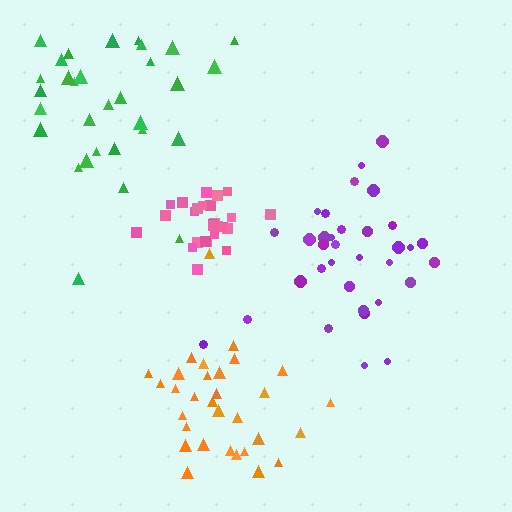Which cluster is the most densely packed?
Pink.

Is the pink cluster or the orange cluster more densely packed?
Pink.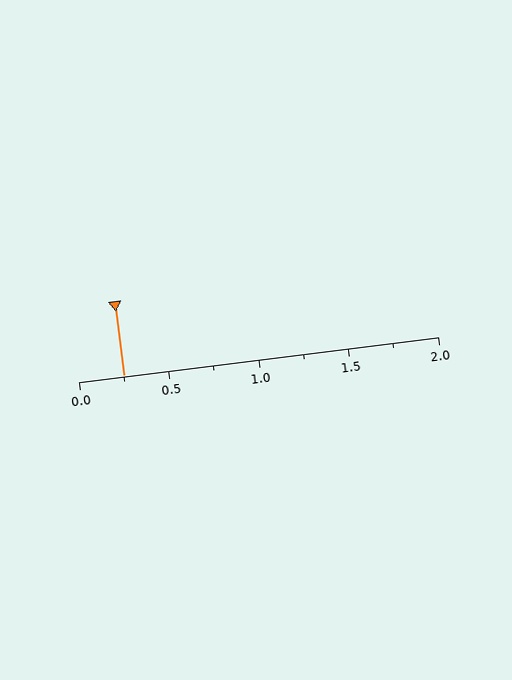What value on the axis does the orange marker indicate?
The marker indicates approximately 0.25.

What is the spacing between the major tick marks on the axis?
The major ticks are spaced 0.5 apart.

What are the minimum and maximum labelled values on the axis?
The axis runs from 0.0 to 2.0.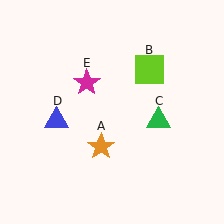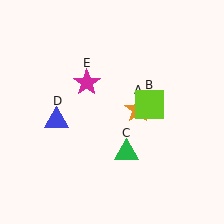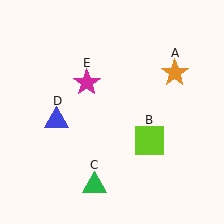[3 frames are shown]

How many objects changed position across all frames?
3 objects changed position: orange star (object A), lime square (object B), green triangle (object C).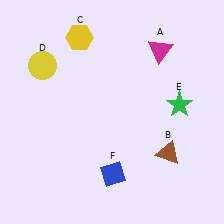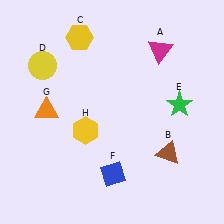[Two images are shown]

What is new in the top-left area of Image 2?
An orange triangle (G) was added in the top-left area of Image 2.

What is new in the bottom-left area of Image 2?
A yellow hexagon (H) was added in the bottom-left area of Image 2.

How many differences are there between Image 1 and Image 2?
There are 2 differences between the two images.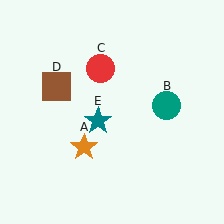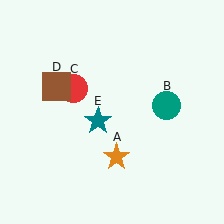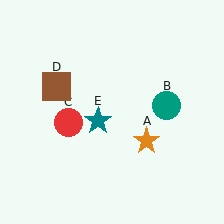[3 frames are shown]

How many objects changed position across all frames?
2 objects changed position: orange star (object A), red circle (object C).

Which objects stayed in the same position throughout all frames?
Teal circle (object B) and brown square (object D) and teal star (object E) remained stationary.